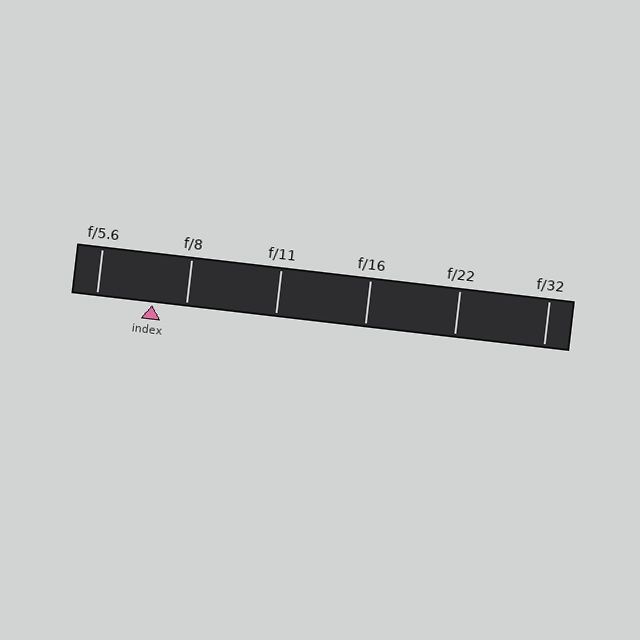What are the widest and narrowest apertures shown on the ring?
The widest aperture shown is f/5.6 and the narrowest is f/32.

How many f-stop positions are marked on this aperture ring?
There are 6 f-stop positions marked.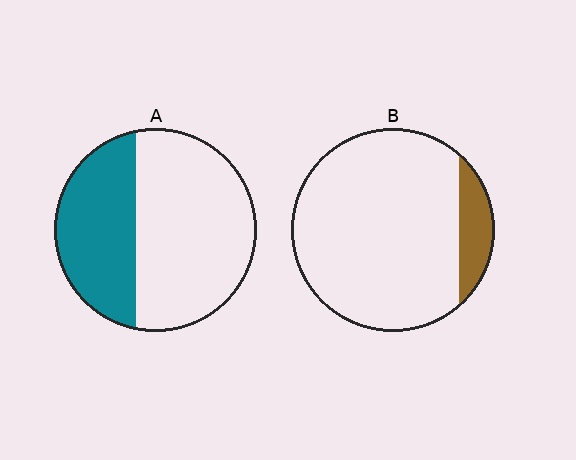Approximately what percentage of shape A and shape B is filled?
A is approximately 40% and B is approximately 10%.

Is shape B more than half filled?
No.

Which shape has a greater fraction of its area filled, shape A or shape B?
Shape A.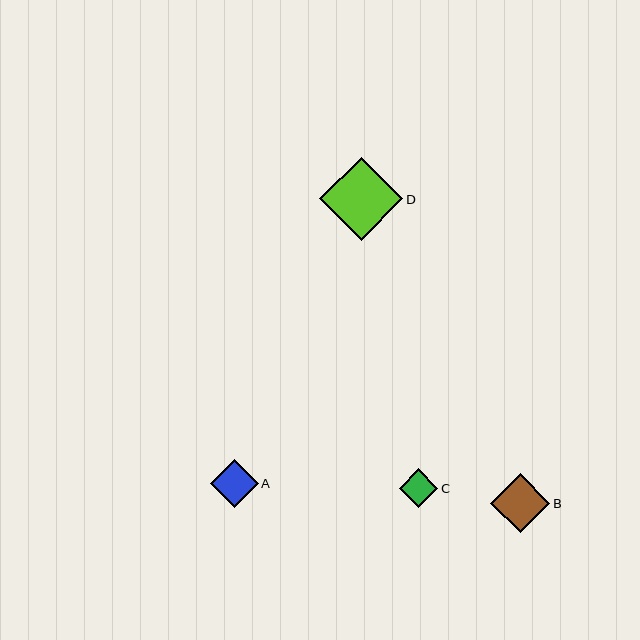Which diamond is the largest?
Diamond D is the largest with a size of approximately 83 pixels.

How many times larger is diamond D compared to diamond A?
Diamond D is approximately 1.8 times the size of diamond A.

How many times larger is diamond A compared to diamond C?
Diamond A is approximately 1.2 times the size of diamond C.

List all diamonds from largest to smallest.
From largest to smallest: D, B, A, C.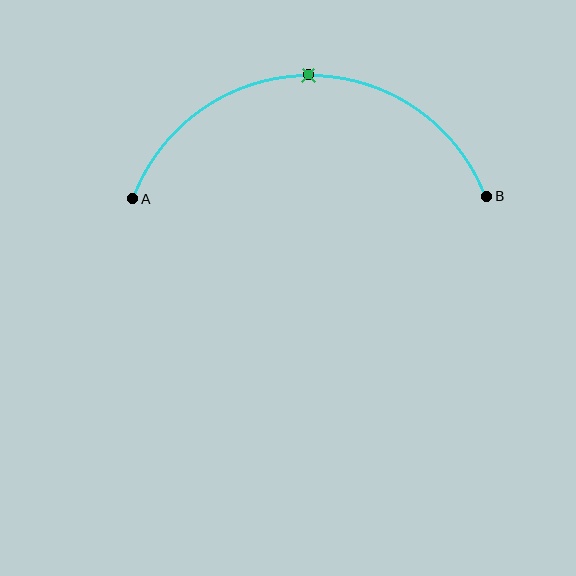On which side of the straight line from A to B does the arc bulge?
The arc bulges above the straight line connecting A and B.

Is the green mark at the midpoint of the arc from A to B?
Yes. The green mark lies on the arc at equal arc-length from both A and B — it is the arc midpoint.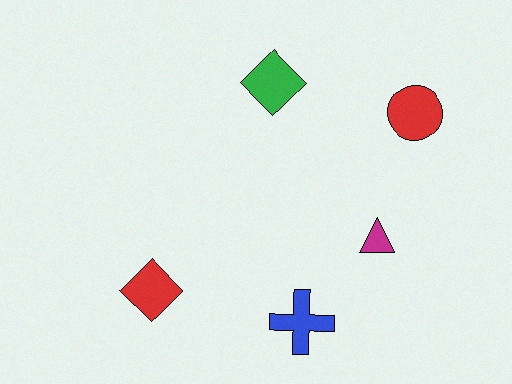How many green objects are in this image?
There is 1 green object.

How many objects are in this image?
There are 5 objects.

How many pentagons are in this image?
There are no pentagons.